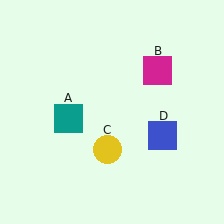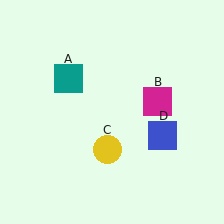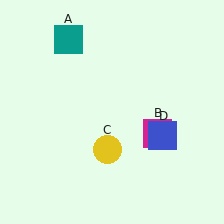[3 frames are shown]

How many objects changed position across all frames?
2 objects changed position: teal square (object A), magenta square (object B).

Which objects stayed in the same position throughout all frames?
Yellow circle (object C) and blue square (object D) remained stationary.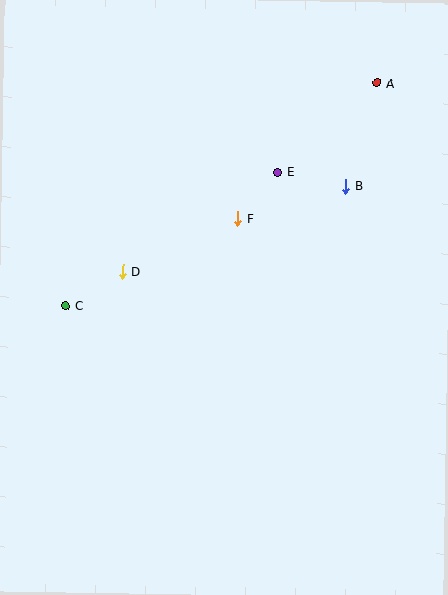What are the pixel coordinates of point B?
Point B is at (345, 186).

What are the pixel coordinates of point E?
Point E is at (278, 172).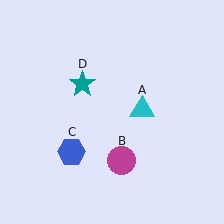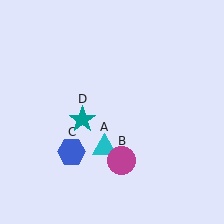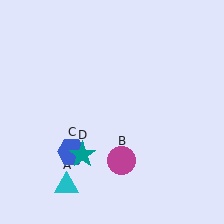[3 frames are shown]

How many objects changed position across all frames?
2 objects changed position: cyan triangle (object A), teal star (object D).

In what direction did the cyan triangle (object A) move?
The cyan triangle (object A) moved down and to the left.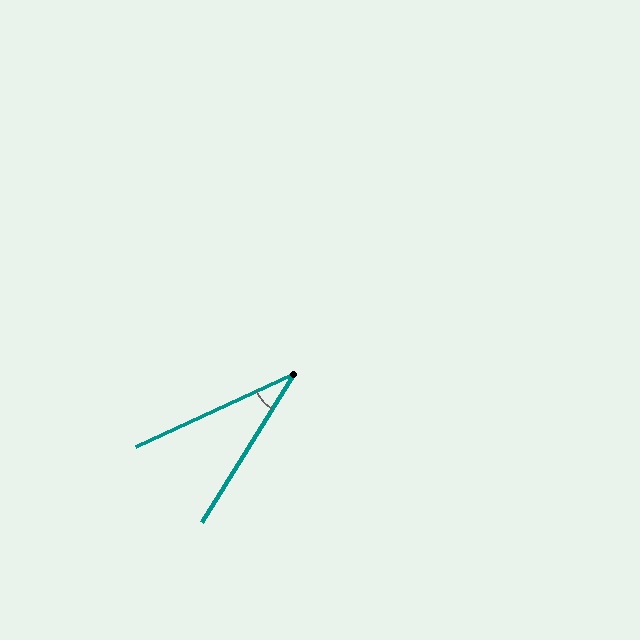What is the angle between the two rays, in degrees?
Approximately 33 degrees.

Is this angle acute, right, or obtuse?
It is acute.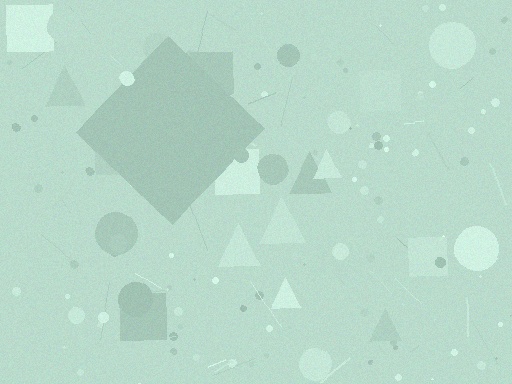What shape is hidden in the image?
A diamond is hidden in the image.